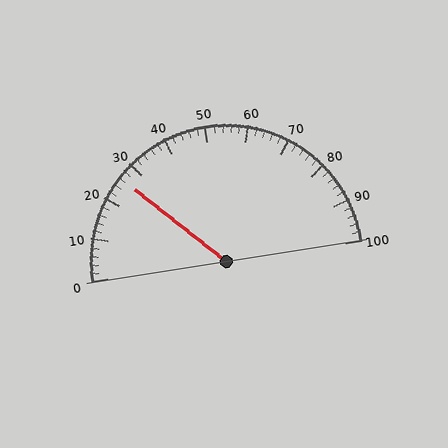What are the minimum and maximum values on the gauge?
The gauge ranges from 0 to 100.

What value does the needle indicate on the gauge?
The needle indicates approximately 26.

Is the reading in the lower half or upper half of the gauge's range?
The reading is in the lower half of the range (0 to 100).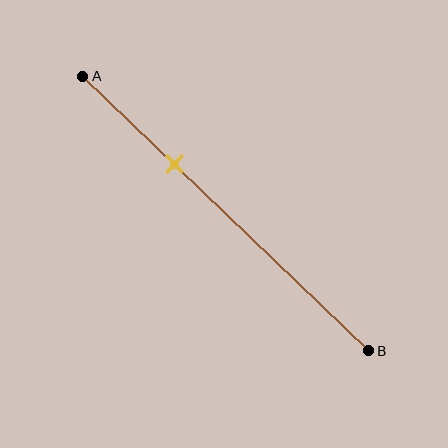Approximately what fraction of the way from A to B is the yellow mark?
The yellow mark is approximately 30% of the way from A to B.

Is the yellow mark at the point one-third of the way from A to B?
Yes, the mark is approximately at the one-third point.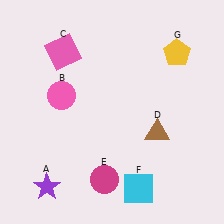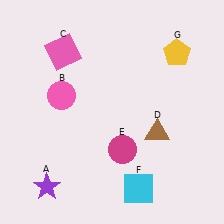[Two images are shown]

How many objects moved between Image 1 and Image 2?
1 object moved between the two images.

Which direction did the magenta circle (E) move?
The magenta circle (E) moved up.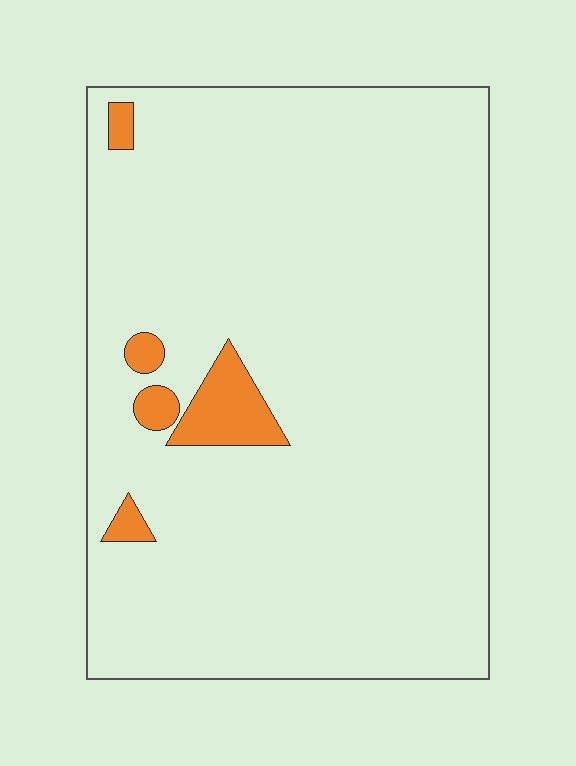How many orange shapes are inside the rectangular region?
5.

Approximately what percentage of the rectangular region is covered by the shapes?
Approximately 5%.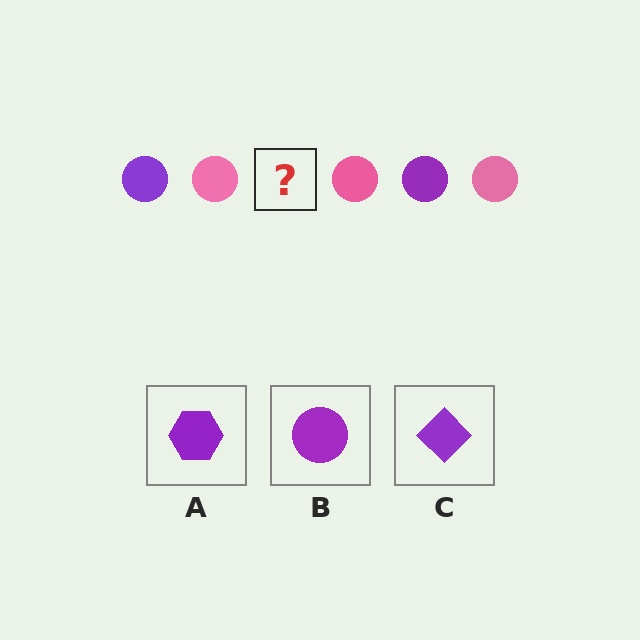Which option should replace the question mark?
Option B.